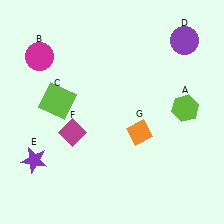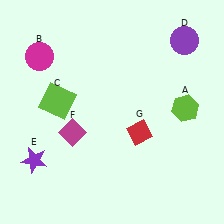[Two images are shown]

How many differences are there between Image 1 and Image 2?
There is 1 difference between the two images.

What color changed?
The diamond (G) changed from orange in Image 1 to red in Image 2.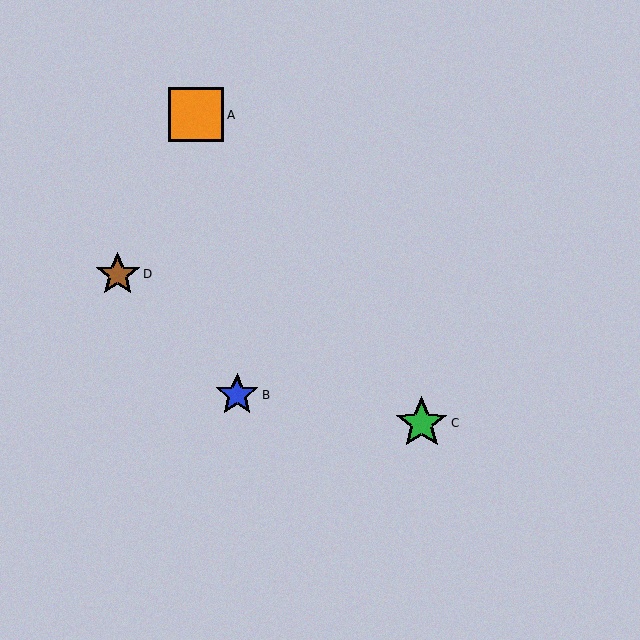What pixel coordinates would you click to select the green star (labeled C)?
Click at (422, 423) to select the green star C.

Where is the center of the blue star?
The center of the blue star is at (237, 395).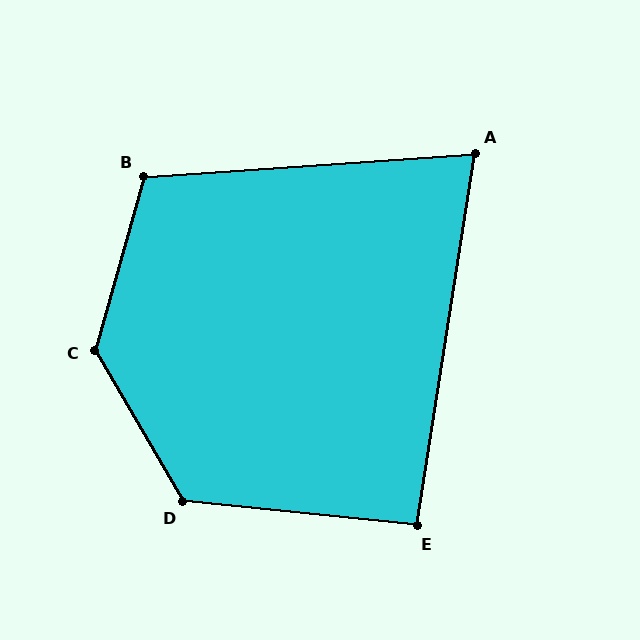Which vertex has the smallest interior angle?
A, at approximately 77 degrees.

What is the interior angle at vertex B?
Approximately 110 degrees (obtuse).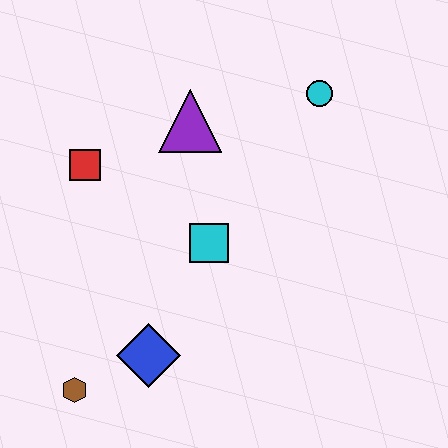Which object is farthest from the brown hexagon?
The cyan circle is farthest from the brown hexagon.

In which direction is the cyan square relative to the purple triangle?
The cyan square is below the purple triangle.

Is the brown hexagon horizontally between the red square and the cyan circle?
No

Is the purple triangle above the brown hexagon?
Yes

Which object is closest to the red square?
The purple triangle is closest to the red square.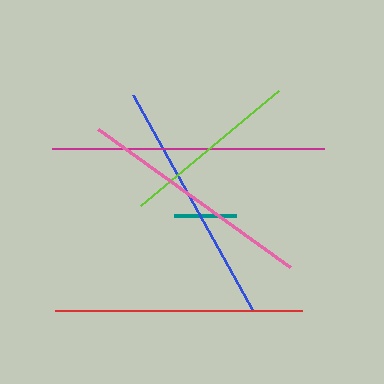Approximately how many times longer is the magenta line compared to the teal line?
The magenta line is approximately 4.4 times the length of the teal line.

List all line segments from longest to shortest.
From longest to shortest: magenta, blue, red, pink, lime, teal.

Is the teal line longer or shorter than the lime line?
The lime line is longer than the teal line.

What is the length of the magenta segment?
The magenta segment is approximately 272 pixels long.